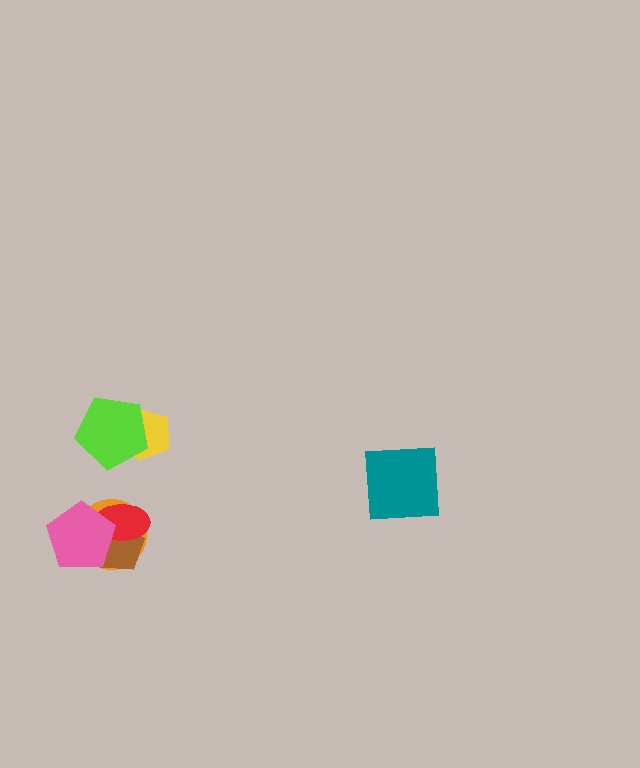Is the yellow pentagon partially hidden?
Yes, it is partially covered by another shape.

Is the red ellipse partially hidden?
Yes, it is partially covered by another shape.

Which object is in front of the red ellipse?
The pink pentagon is in front of the red ellipse.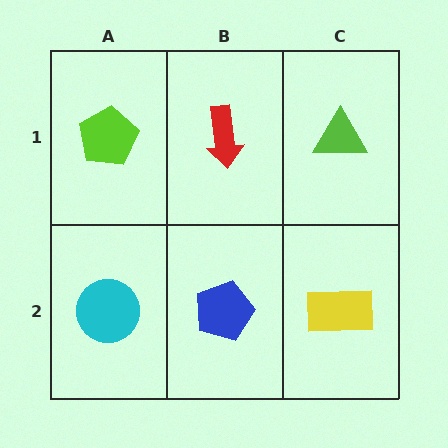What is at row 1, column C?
A lime triangle.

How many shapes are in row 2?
3 shapes.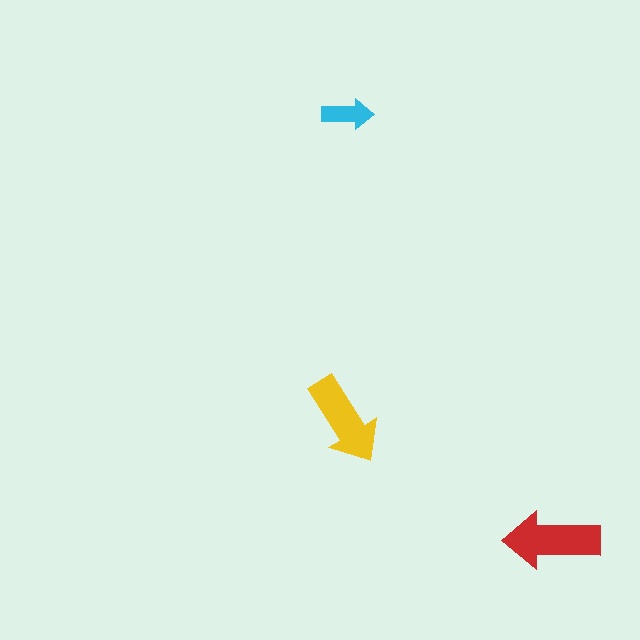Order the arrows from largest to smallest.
the red one, the yellow one, the cyan one.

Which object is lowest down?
The red arrow is bottommost.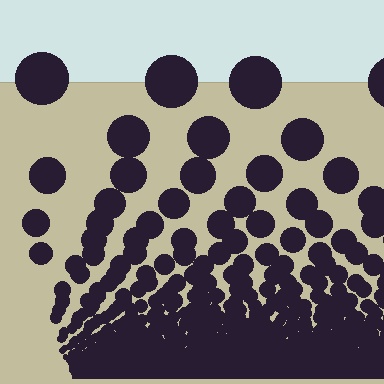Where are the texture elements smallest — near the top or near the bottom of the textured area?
Near the bottom.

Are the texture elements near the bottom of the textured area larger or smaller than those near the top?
Smaller. The gradient is inverted — elements near the bottom are smaller and denser.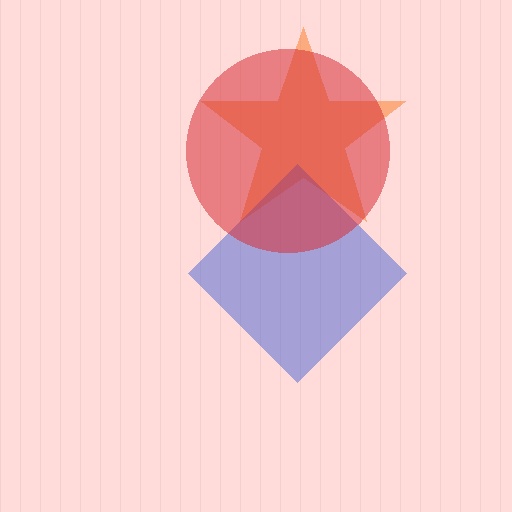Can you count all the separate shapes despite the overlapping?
Yes, there are 3 separate shapes.